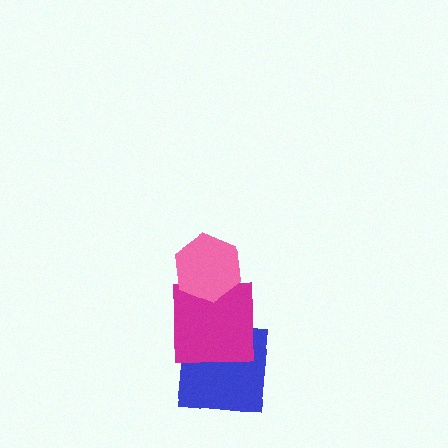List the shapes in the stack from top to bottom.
From top to bottom: the pink hexagon, the magenta square, the blue square.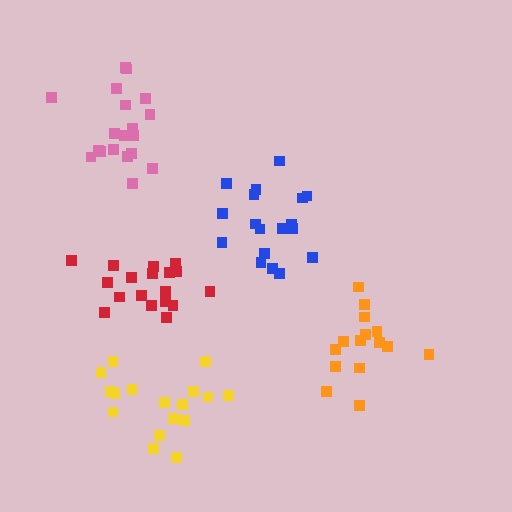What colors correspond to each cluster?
The clusters are colored: orange, blue, yellow, red, pink.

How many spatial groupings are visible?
There are 5 spatial groupings.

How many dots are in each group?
Group 1: 15 dots, Group 2: 18 dots, Group 3: 17 dots, Group 4: 18 dots, Group 5: 19 dots (87 total).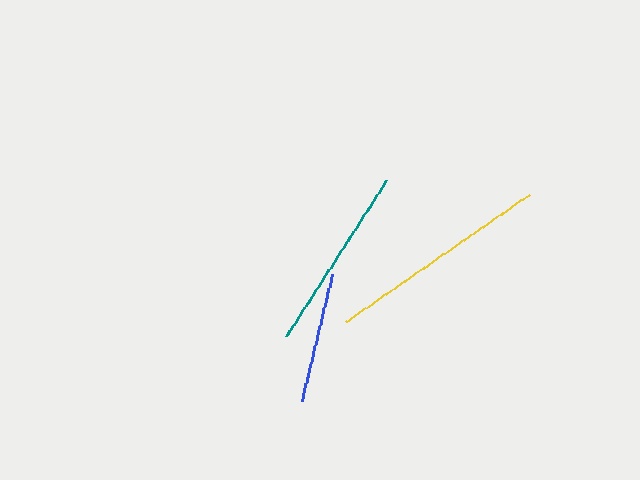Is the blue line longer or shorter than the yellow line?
The yellow line is longer than the blue line.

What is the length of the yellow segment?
The yellow segment is approximately 224 pixels long.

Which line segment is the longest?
The yellow line is the longest at approximately 224 pixels.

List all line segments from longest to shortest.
From longest to shortest: yellow, teal, blue.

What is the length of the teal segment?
The teal segment is approximately 185 pixels long.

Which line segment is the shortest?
The blue line is the shortest at approximately 132 pixels.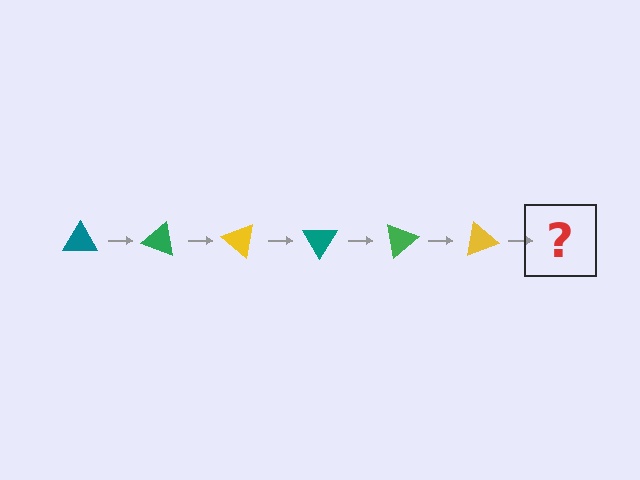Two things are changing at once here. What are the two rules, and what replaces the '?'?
The two rules are that it rotates 20 degrees each step and the color cycles through teal, green, and yellow. The '?' should be a teal triangle, rotated 120 degrees from the start.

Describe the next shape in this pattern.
It should be a teal triangle, rotated 120 degrees from the start.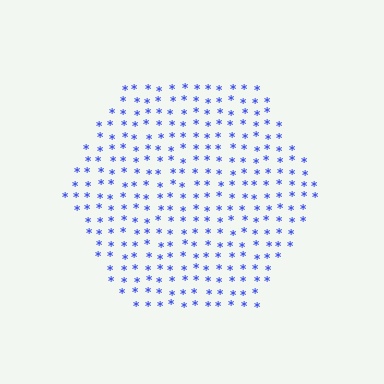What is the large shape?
The large shape is a hexagon.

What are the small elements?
The small elements are asterisks.